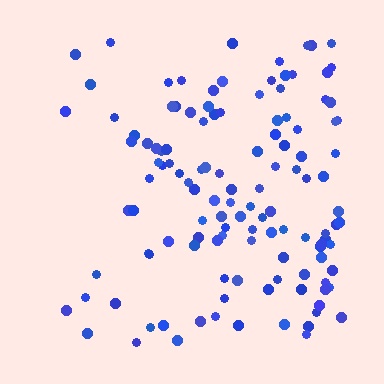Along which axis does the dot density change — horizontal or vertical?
Horizontal.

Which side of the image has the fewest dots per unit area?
The left.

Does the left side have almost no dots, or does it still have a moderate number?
Still a moderate number, just noticeably fewer than the right.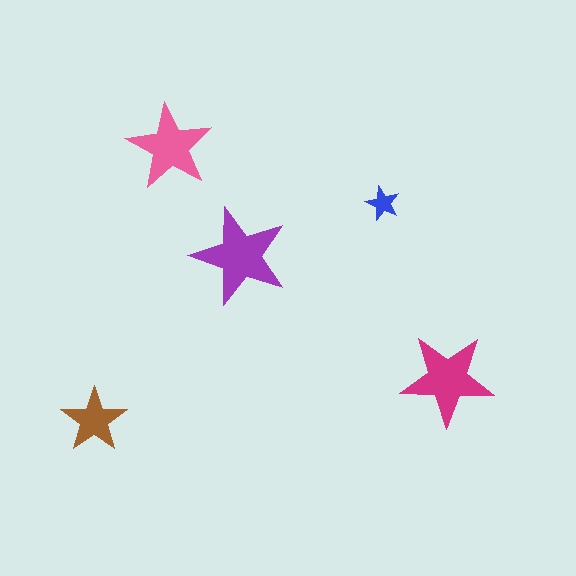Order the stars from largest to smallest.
the purple one, the magenta one, the pink one, the brown one, the blue one.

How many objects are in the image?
There are 5 objects in the image.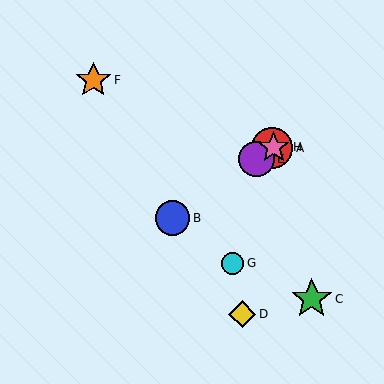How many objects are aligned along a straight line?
4 objects (A, B, E, H) are aligned along a straight line.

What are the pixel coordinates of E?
Object E is at (257, 159).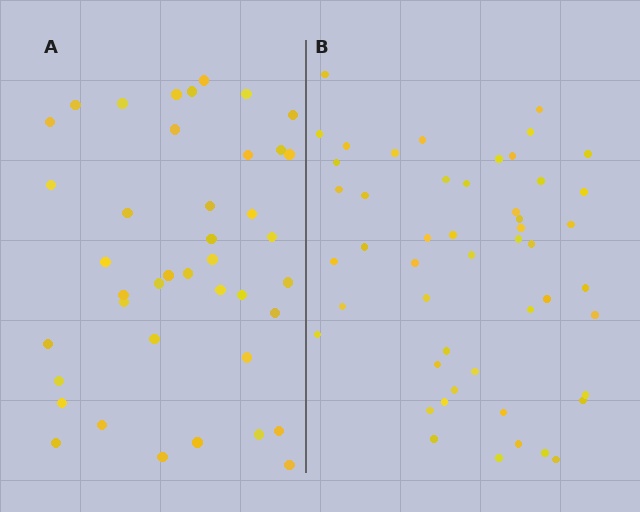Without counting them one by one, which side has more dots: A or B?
Region B (the right region) has more dots.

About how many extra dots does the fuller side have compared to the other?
Region B has roughly 8 or so more dots than region A.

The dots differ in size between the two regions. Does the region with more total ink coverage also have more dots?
No. Region A has more total ink coverage because its dots are larger, but region B actually contains more individual dots. Total area can be misleading — the number of items is what matters here.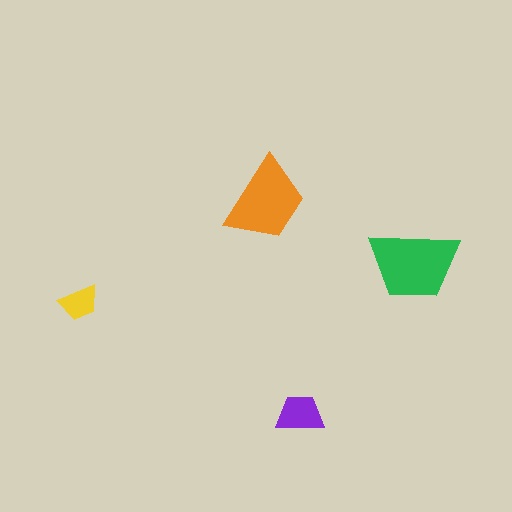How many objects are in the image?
There are 4 objects in the image.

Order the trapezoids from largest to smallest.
the green one, the orange one, the purple one, the yellow one.